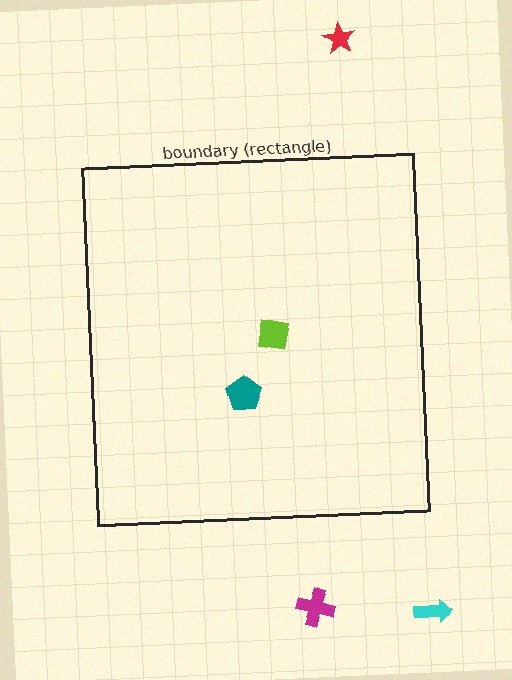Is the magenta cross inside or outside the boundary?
Outside.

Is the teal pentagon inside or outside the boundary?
Inside.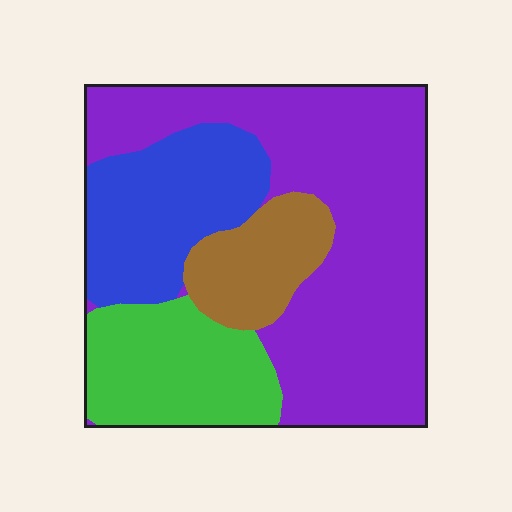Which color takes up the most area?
Purple, at roughly 50%.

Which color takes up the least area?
Brown, at roughly 10%.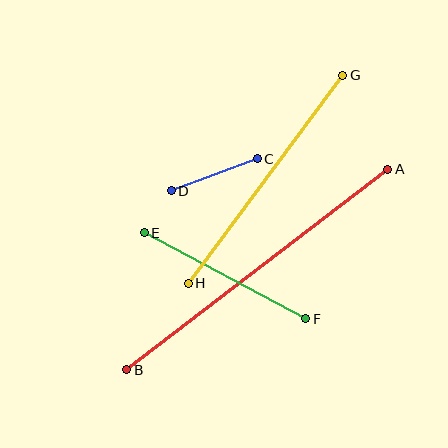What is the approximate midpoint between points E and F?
The midpoint is at approximately (225, 276) pixels.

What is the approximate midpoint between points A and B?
The midpoint is at approximately (257, 269) pixels.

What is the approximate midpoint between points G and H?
The midpoint is at approximately (265, 179) pixels.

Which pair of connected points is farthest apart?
Points A and B are farthest apart.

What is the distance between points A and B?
The distance is approximately 329 pixels.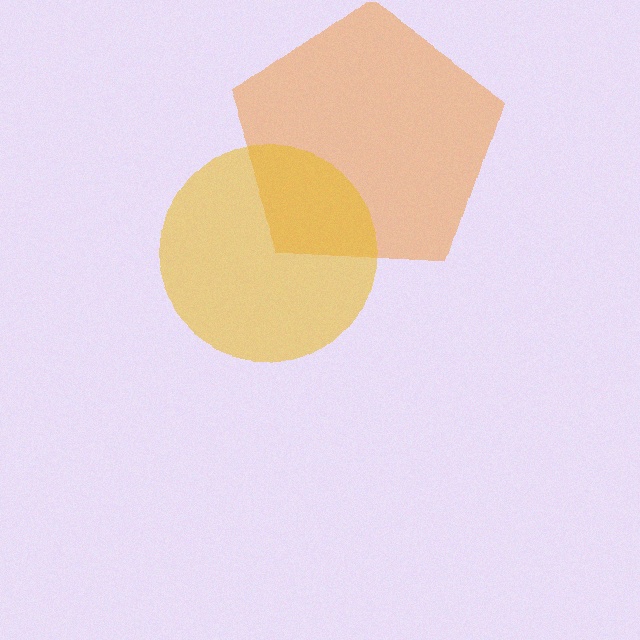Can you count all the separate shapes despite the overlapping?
Yes, there are 2 separate shapes.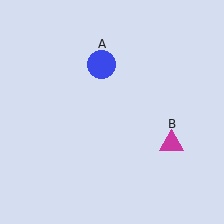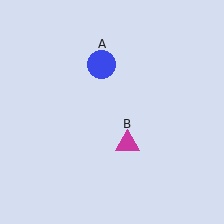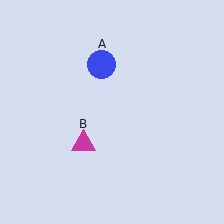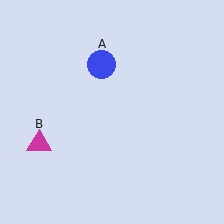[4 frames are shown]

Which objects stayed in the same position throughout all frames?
Blue circle (object A) remained stationary.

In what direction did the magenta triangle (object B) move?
The magenta triangle (object B) moved left.